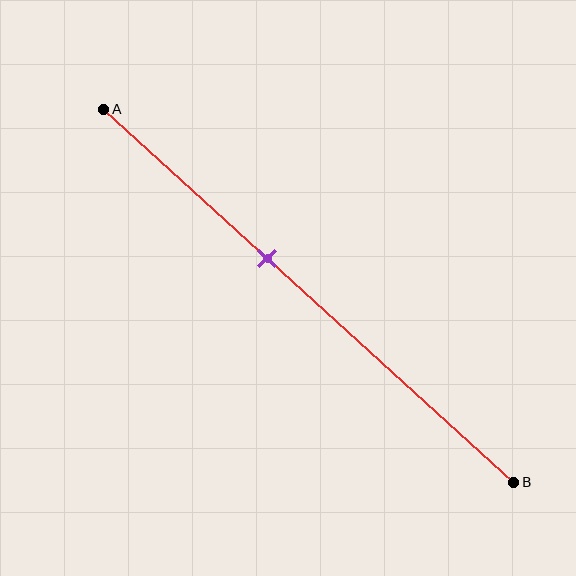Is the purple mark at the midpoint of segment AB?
No, the mark is at about 40% from A, not at the 50% midpoint.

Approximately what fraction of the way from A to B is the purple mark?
The purple mark is approximately 40% of the way from A to B.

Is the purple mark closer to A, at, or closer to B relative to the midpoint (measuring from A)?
The purple mark is closer to point A than the midpoint of segment AB.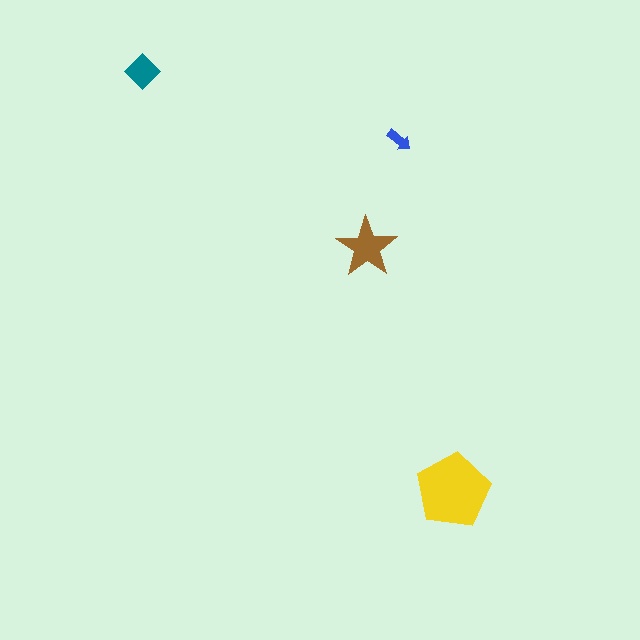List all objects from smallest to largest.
The blue arrow, the teal diamond, the brown star, the yellow pentagon.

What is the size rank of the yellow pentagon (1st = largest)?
1st.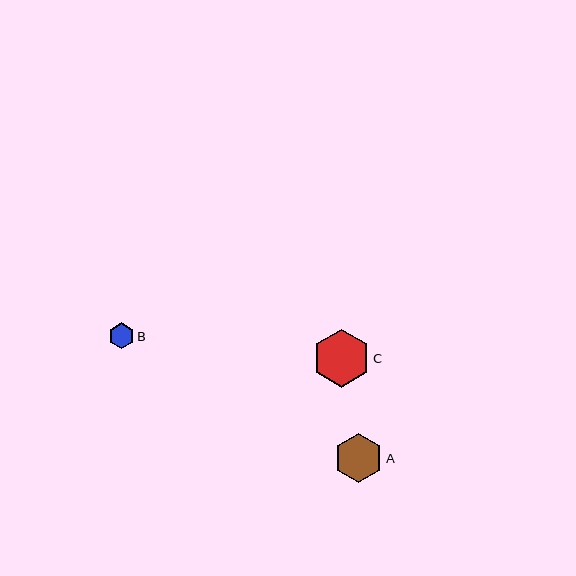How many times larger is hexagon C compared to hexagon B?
Hexagon C is approximately 2.2 times the size of hexagon B.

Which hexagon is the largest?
Hexagon C is the largest with a size of approximately 58 pixels.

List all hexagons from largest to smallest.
From largest to smallest: C, A, B.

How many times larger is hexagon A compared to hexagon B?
Hexagon A is approximately 1.9 times the size of hexagon B.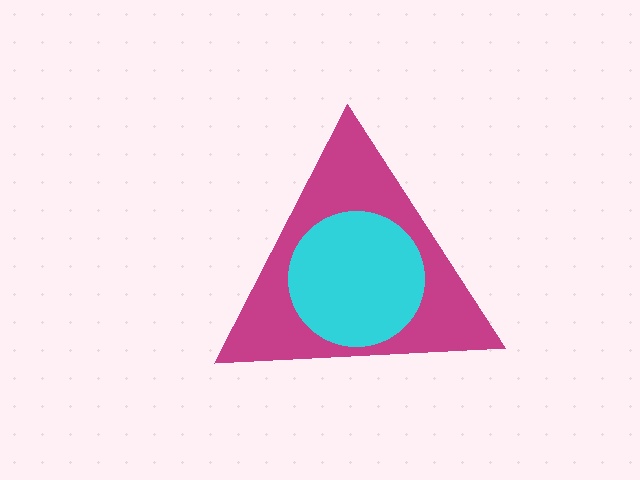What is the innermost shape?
The cyan circle.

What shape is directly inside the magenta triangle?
The cyan circle.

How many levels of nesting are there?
2.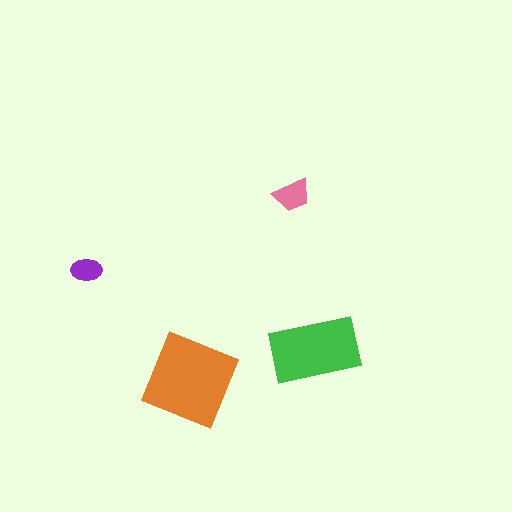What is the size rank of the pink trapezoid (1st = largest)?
3rd.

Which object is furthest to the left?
The purple ellipse is leftmost.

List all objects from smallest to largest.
The purple ellipse, the pink trapezoid, the green rectangle, the orange square.